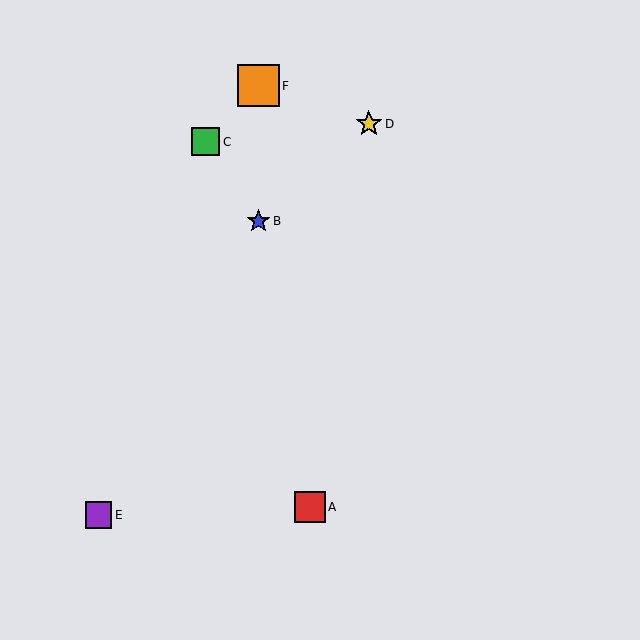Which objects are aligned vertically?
Objects B, F are aligned vertically.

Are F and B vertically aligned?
Yes, both are at x≈258.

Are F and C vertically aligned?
No, F is at x≈258 and C is at x≈206.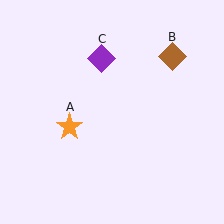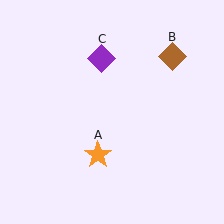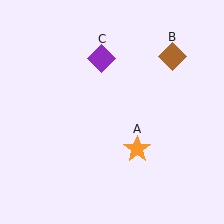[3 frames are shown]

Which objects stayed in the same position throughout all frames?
Brown diamond (object B) and purple diamond (object C) remained stationary.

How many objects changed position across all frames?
1 object changed position: orange star (object A).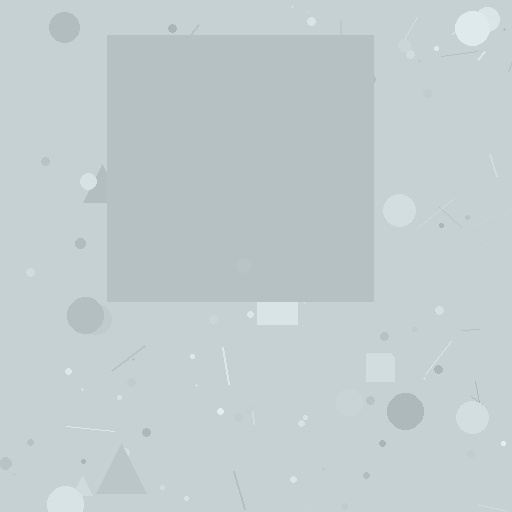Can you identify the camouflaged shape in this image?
The camouflaged shape is a square.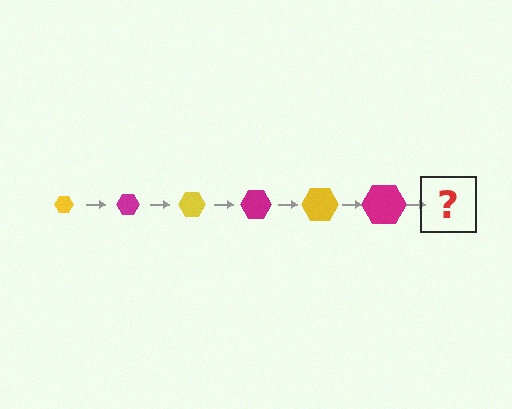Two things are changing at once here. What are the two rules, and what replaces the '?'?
The two rules are that the hexagon grows larger each step and the color cycles through yellow and magenta. The '?' should be a yellow hexagon, larger than the previous one.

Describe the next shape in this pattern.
It should be a yellow hexagon, larger than the previous one.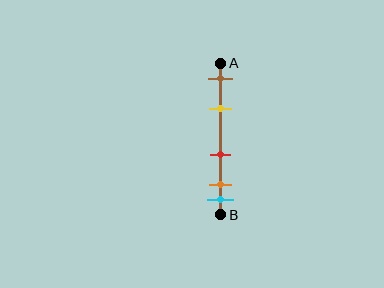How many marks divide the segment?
There are 5 marks dividing the segment.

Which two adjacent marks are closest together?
The orange and cyan marks are the closest adjacent pair.